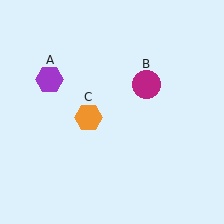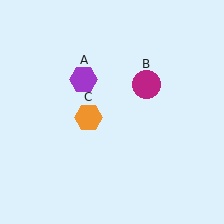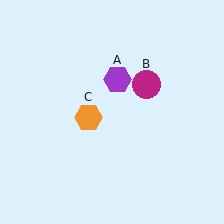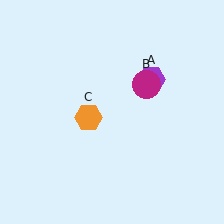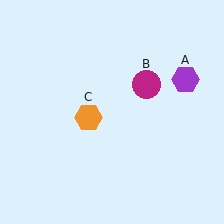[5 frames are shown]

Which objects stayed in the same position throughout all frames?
Magenta circle (object B) and orange hexagon (object C) remained stationary.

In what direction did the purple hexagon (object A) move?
The purple hexagon (object A) moved right.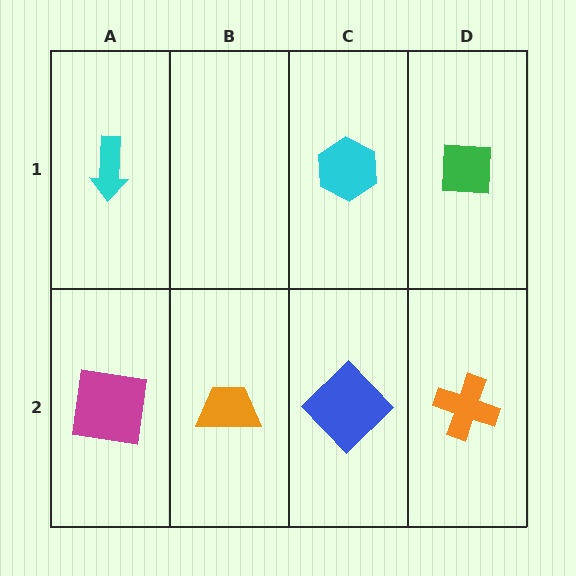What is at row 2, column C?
A blue diamond.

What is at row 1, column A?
A cyan arrow.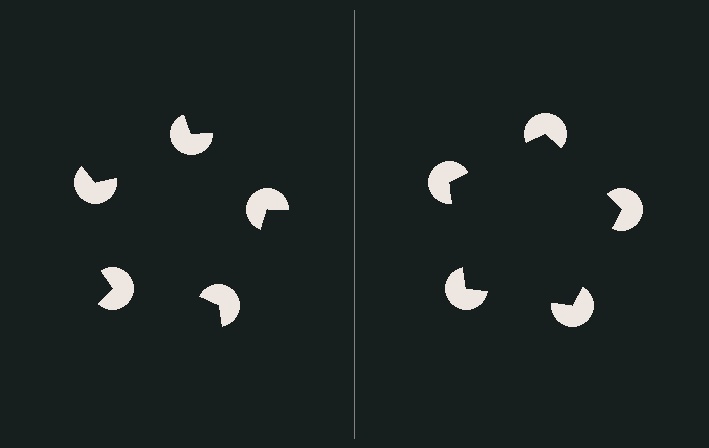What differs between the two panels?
The pac-man discs are positioned identically on both sides; only the wedge orientations differ. On the right they align to a pentagon; on the left they are misaligned.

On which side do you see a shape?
An illusory pentagon appears on the right side. On the left side the wedge cuts are rotated, so no coherent shape forms.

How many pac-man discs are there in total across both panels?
10 — 5 on each side.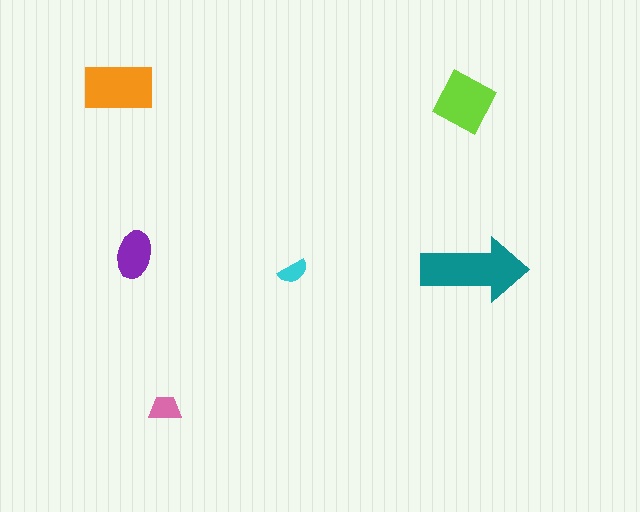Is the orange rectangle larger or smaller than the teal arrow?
Smaller.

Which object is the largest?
The teal arrow.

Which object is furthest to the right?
The teal arrow is rightmost.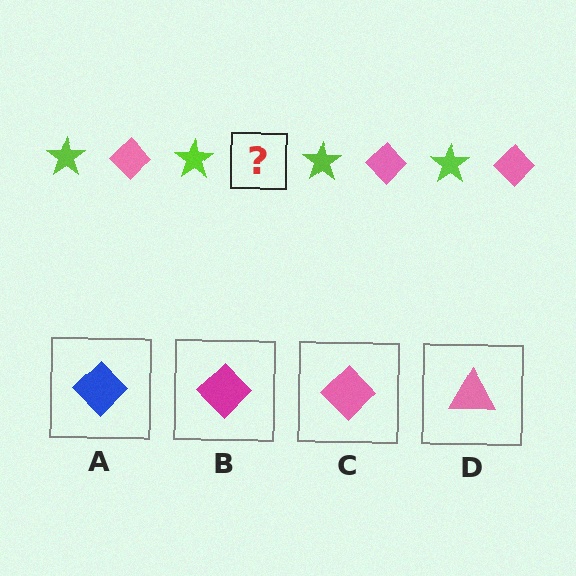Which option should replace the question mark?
Option C.